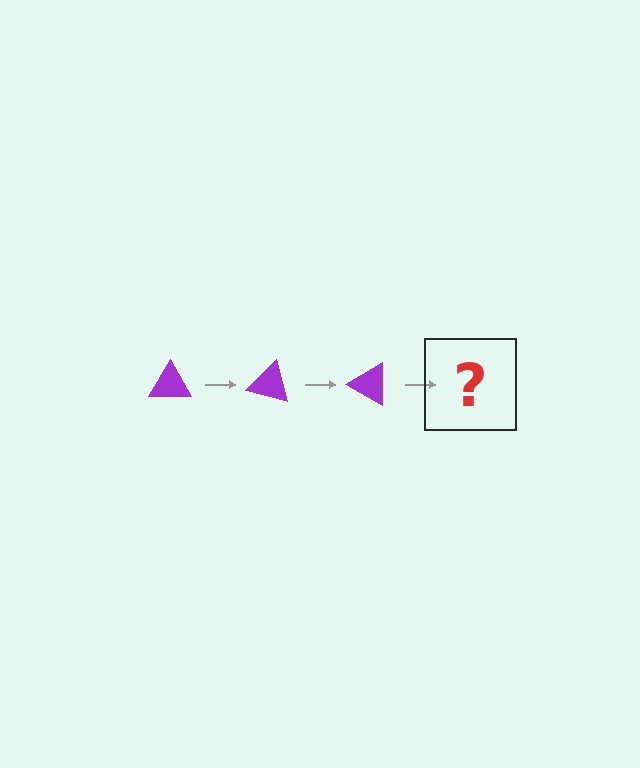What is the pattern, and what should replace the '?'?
The pattern is that the triangle rotates 15 degrees each step. The '?' should be a purple triangle rotated 45 degrees.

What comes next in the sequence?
The next element should be a purple triangle rotated 45 degrees.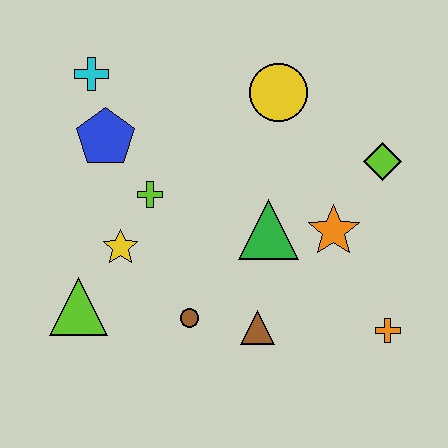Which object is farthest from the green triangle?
The cyan cross is farthest from the green triangle.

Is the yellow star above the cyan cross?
No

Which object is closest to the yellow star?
The lime cross is closest to the yellow star.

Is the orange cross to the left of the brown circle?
No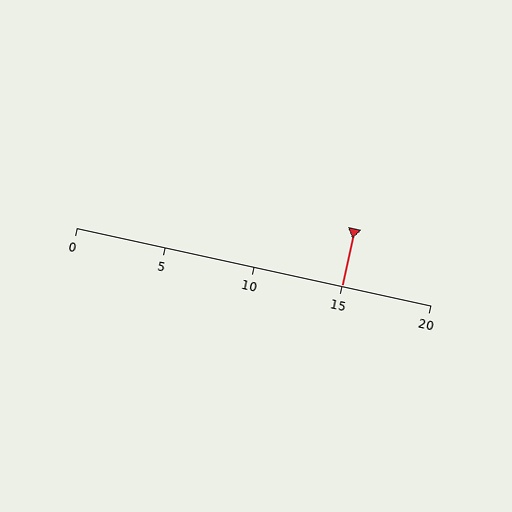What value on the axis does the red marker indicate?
The marker indicates approximately 15.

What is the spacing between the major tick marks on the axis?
The major ticks are spaced 5 apart.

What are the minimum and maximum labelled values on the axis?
The axis runs from 0 to 20.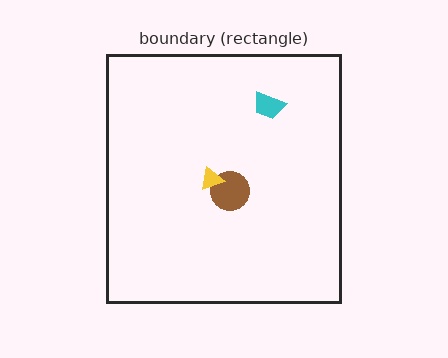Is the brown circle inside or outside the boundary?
Inside.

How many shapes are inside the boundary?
3 inside, 0 outside.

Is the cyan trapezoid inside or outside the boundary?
Inside.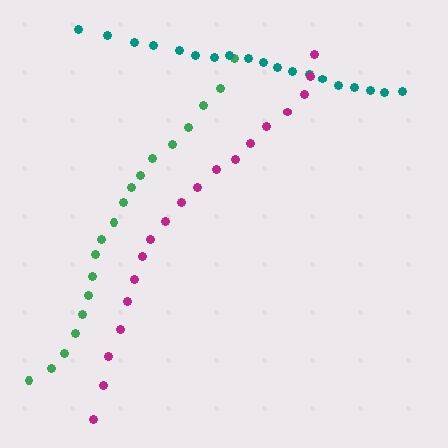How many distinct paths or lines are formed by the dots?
There are 3 distinct paths.